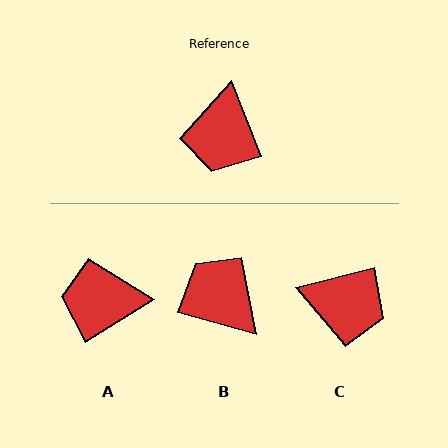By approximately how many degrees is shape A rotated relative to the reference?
Approximately 80 degrees clockwise.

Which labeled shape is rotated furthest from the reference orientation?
B, about 127 degrees away.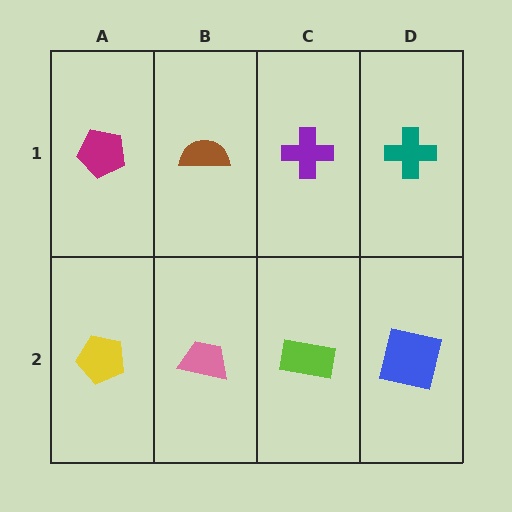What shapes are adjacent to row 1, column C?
A lime rectangle (row 2, column C), a brown semicircle (row 1, column B), a teal cross (row 1, column D).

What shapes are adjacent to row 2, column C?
A purple cross (row 1, column C), a pink trapezoid (row 2, column B), a blue square (row 2, column D).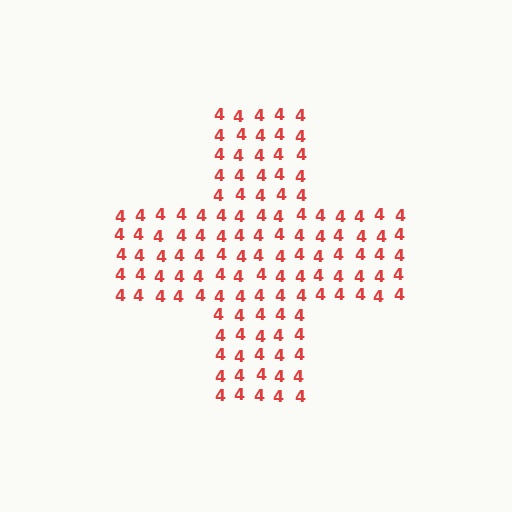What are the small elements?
The small elements are digit 4's.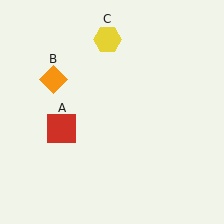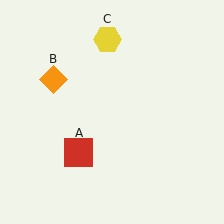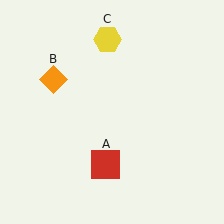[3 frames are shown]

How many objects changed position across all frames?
1 object changed position: red square (object A).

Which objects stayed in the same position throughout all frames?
Orange diamond (object B) and yellow hexagon (object C) remained stationary.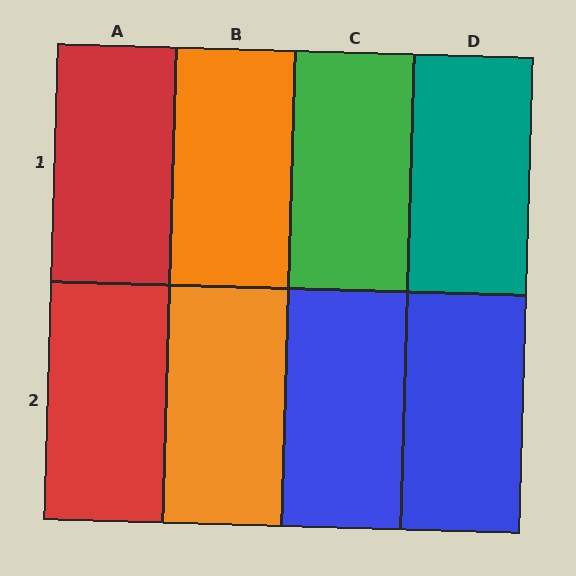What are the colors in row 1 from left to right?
Red, orange, green, teal.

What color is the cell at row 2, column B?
Orange.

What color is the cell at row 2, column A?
Red.